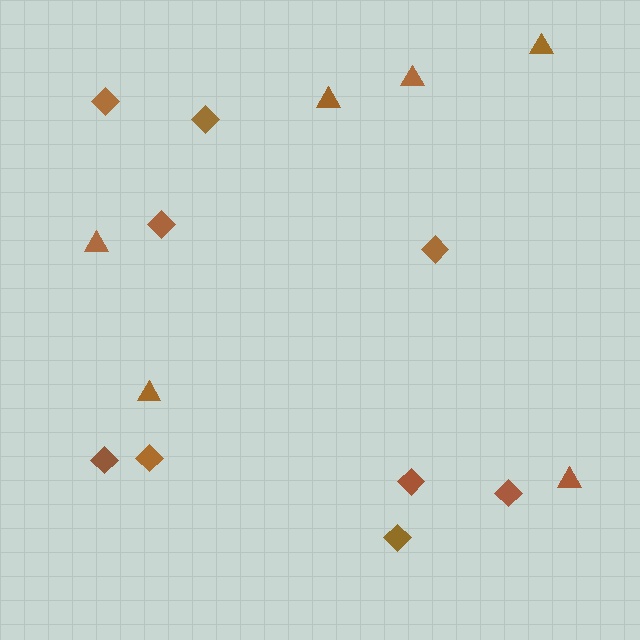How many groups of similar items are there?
There are 2 groups: one group of triangles (6) and one group of diamonds (9).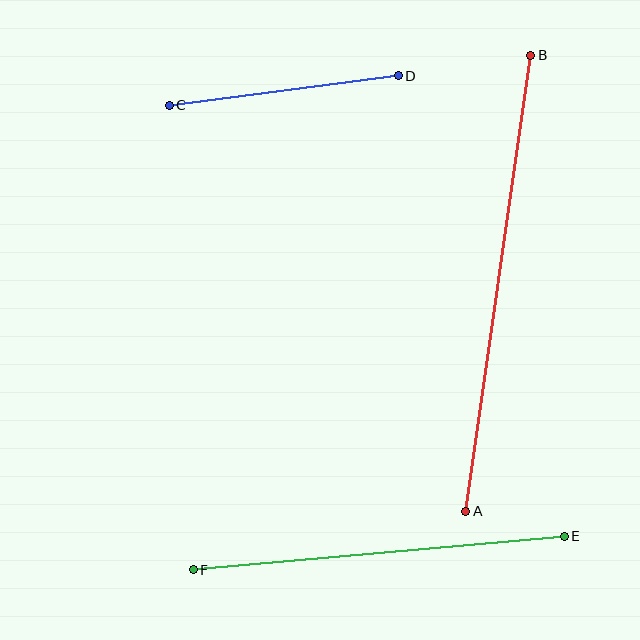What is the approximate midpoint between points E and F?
The midpoint is at approximately (379, 553) pixels.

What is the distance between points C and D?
The distance is approximately 231 pixels.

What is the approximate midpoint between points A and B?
The midpoint is at approximately (498, 283) pixels.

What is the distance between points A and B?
The distance is approximately 461 pixels.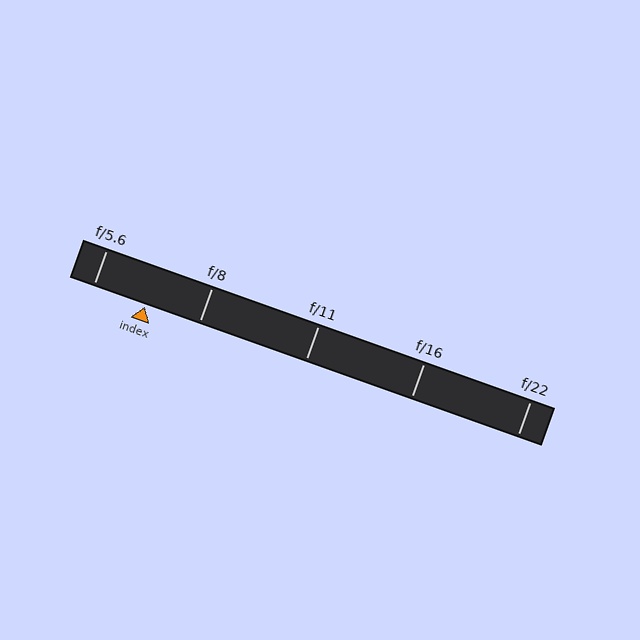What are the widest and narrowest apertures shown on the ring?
The widest aperture shown is f/5.6 and the narrowest is f/22.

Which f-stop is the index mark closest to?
The index mark is closest to f/5.6.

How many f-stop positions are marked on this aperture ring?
There are 5 f-stop positions marked.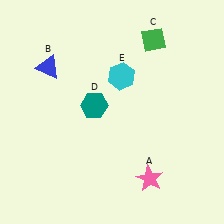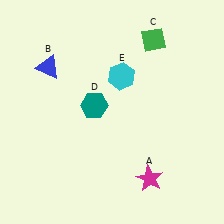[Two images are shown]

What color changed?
The star (A) changed from pink in Image 1 to magenta in Image 2.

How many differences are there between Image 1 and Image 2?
There is 1 difference between the two images.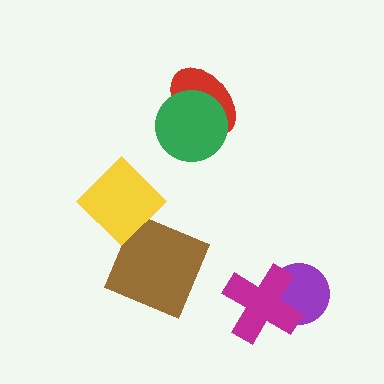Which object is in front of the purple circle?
The magenta cross is in front of the purple circle.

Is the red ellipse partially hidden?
Yes, it is partially covered by another shape.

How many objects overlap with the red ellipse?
1 object overlaps with the red ellipse.